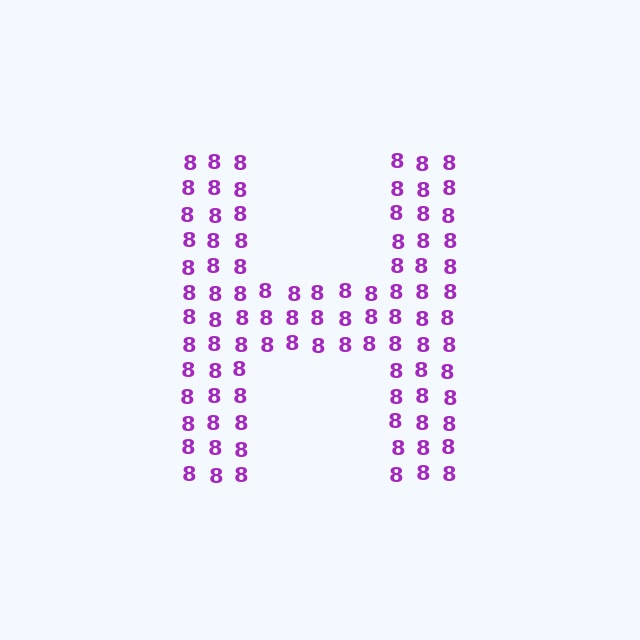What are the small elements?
The small elements are digit 8's.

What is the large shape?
The large shape is the letter H.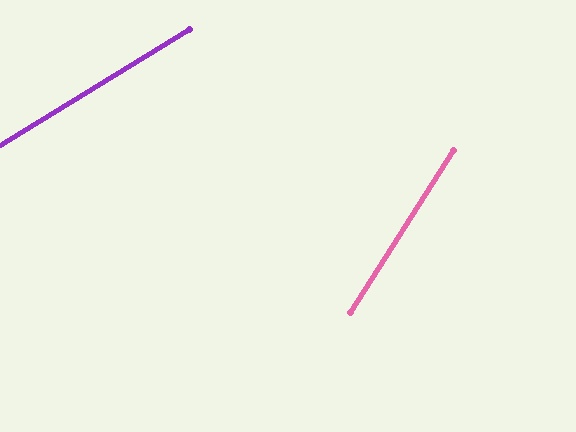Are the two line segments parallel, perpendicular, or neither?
Neither parallel nor perpendicular — they differ by about 26°.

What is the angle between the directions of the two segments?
Approximately 26 degrees.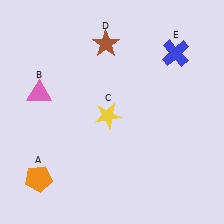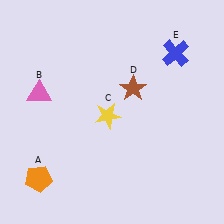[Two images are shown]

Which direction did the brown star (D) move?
The brown star (D) moved down.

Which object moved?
The brown star (D) moved down.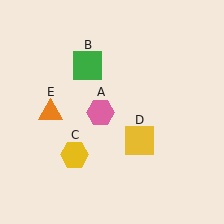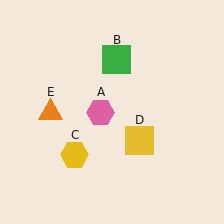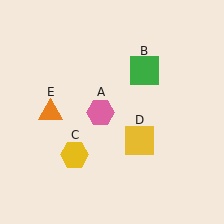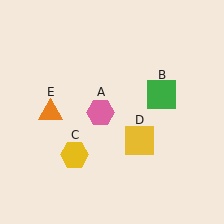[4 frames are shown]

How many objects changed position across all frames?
1 object changed position: green square (object B).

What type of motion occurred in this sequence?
The green square (object B) rotated clockwise around the center of the scene.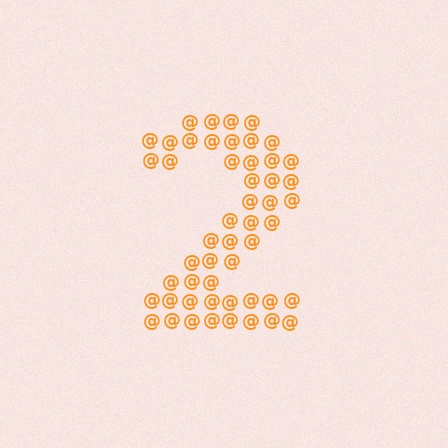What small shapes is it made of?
It is made of small at signs.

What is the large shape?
The large shape is the digit 2.